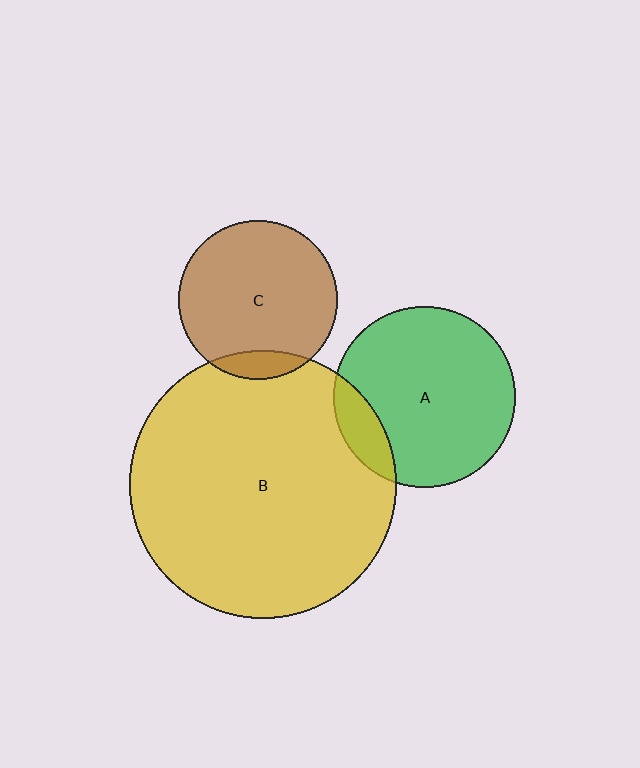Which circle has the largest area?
Circle B (yellow).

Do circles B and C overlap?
Yes.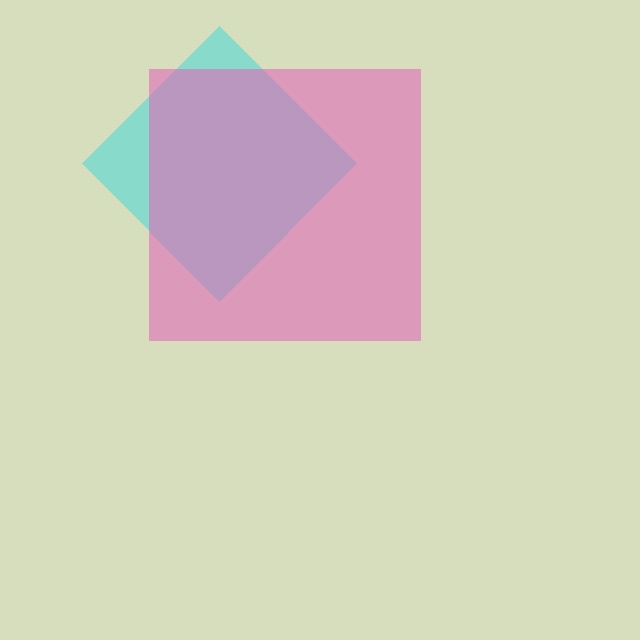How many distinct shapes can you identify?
There are 2 distinct shapes: a cyan diamond, a pink square.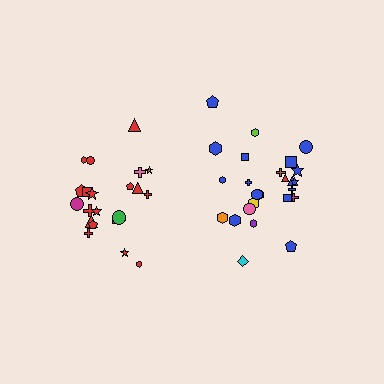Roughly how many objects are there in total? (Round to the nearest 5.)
Roughly 45 objects in total.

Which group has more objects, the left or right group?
The right group.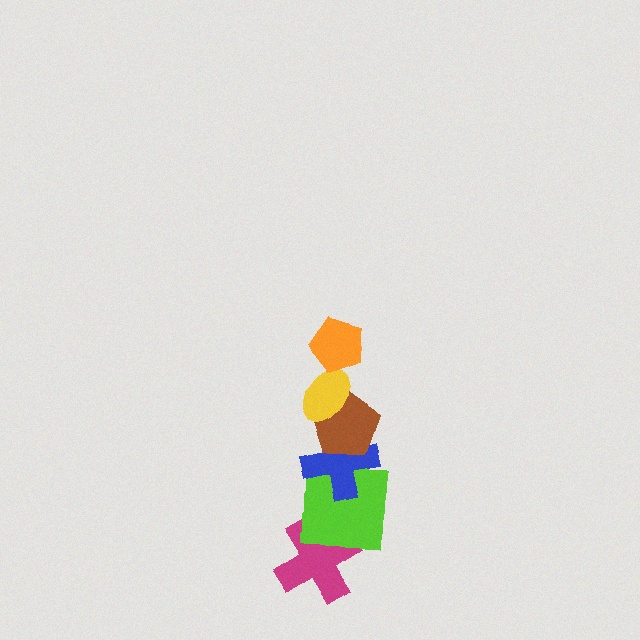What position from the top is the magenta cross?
The magenta cross is 6th from the top.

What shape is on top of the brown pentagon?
The yellow ellipse is on top of the brown pentagon.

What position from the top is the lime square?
The lime square is 5th from the top.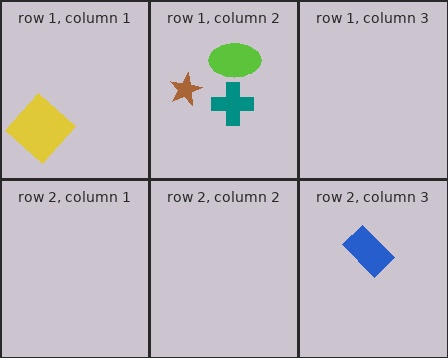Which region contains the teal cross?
The row 1, column 2 region.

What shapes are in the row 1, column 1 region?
The yellow diamond.